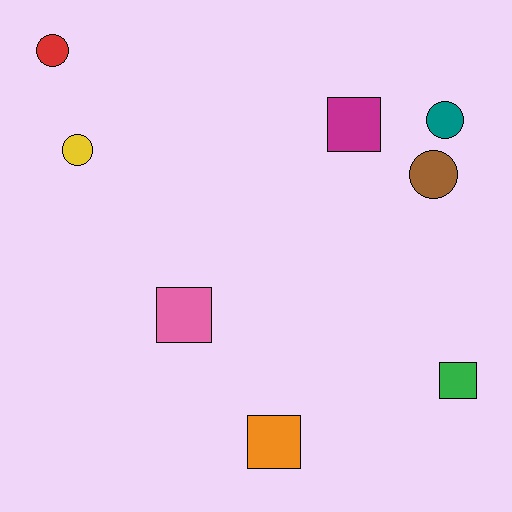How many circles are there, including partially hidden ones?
There are 4 circles.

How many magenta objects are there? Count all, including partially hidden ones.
There is 1 magenta object.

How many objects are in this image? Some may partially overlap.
There are 8 objects.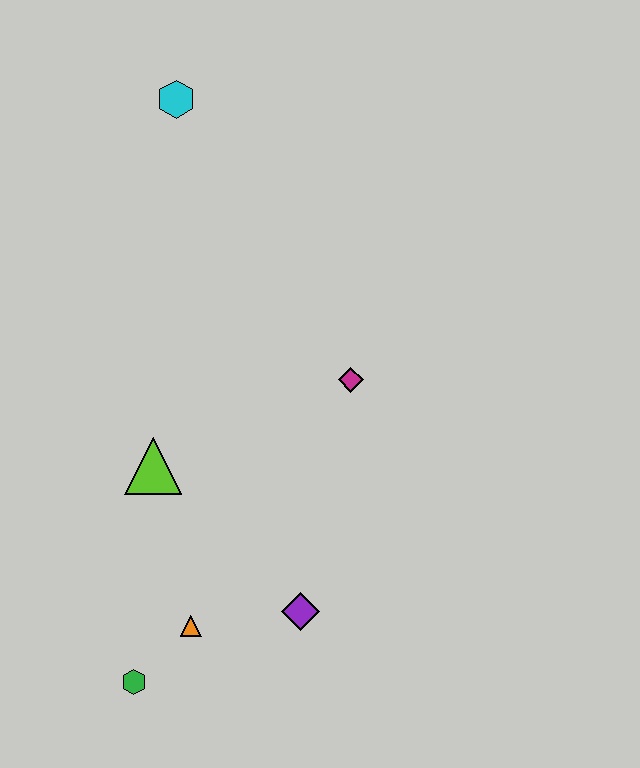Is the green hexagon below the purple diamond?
Yes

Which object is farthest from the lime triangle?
The cyan hexagon is farthest from the lime triangle.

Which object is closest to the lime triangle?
The orange triangle is closest to the lime triangle.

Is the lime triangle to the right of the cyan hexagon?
No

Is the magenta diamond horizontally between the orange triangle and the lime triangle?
No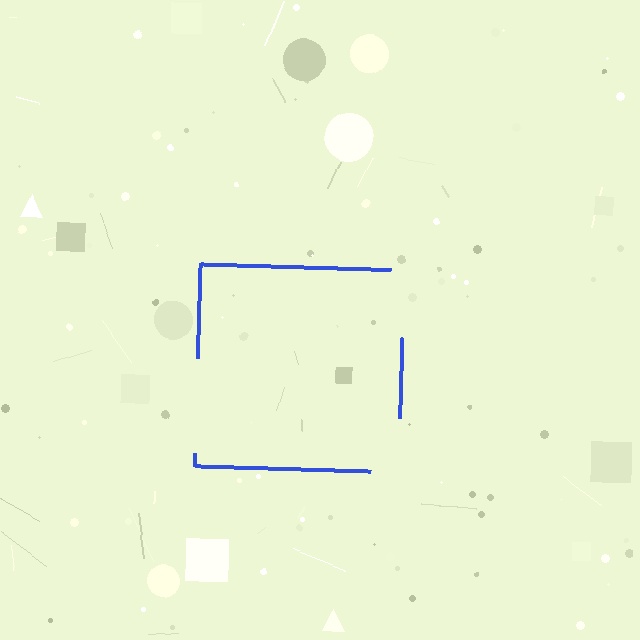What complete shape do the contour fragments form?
The contour fragments form a square.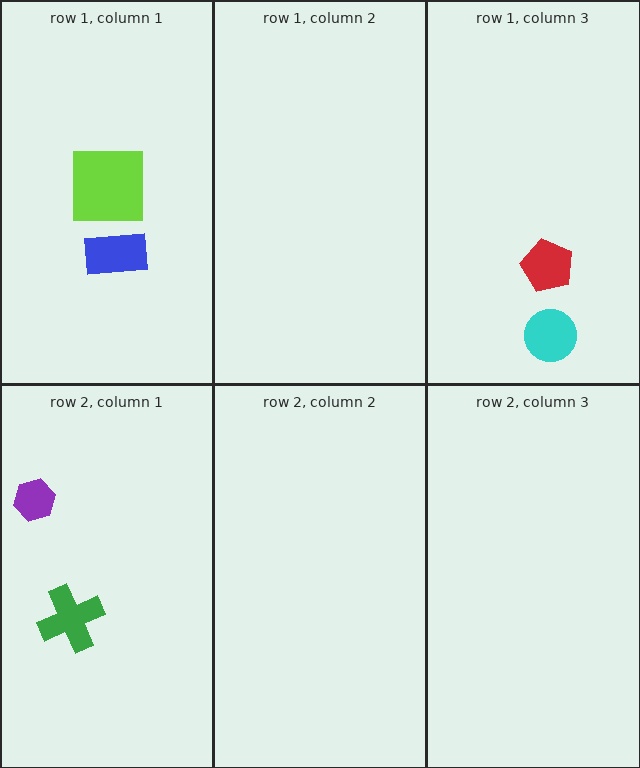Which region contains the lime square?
The row 1, column 1 region.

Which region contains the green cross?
The row 2, column 1 region.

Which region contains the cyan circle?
The row 1, column 3 region.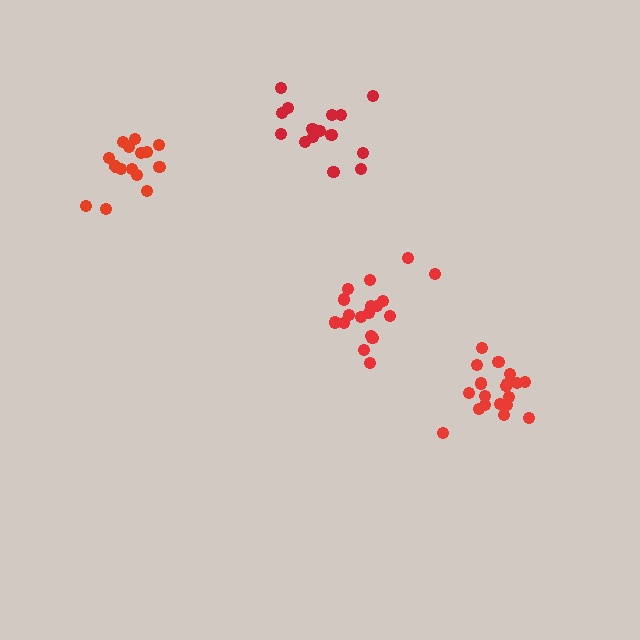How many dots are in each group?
Group 1: 15 dots, Group 2: 19 dots, Group 3: 15 dots, Group 4: 18 dots (67 total).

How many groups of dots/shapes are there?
There are 4 groups.